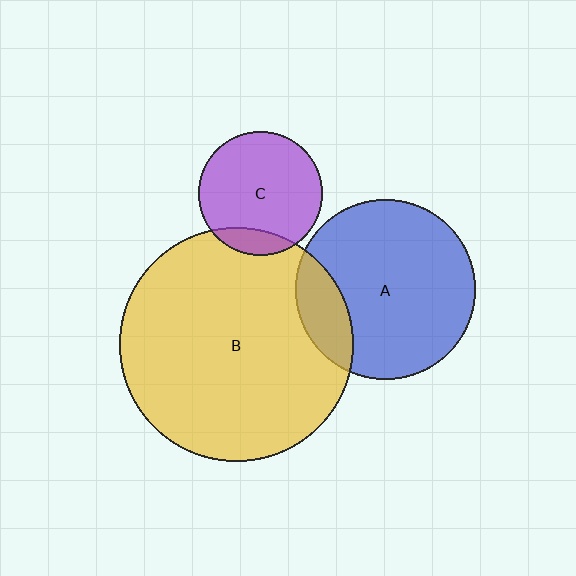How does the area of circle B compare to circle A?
Approximately 1.7 times.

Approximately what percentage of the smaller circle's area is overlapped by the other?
Approximately 10%.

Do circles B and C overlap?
Yes.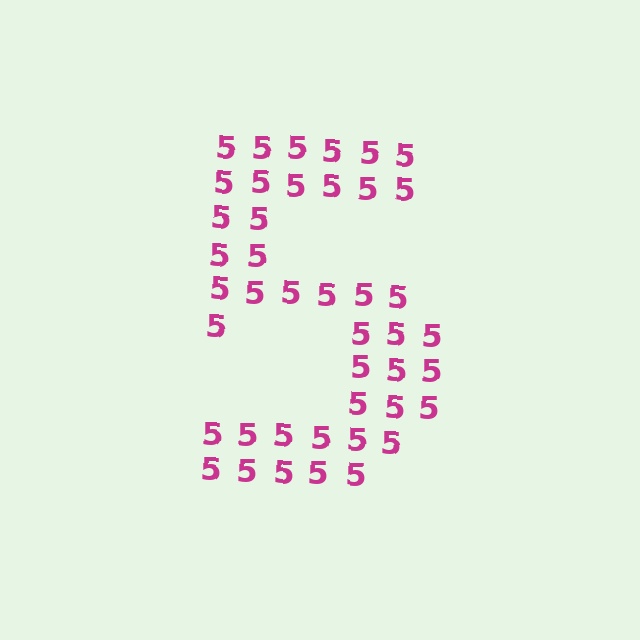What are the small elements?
The small elements are digit 5's.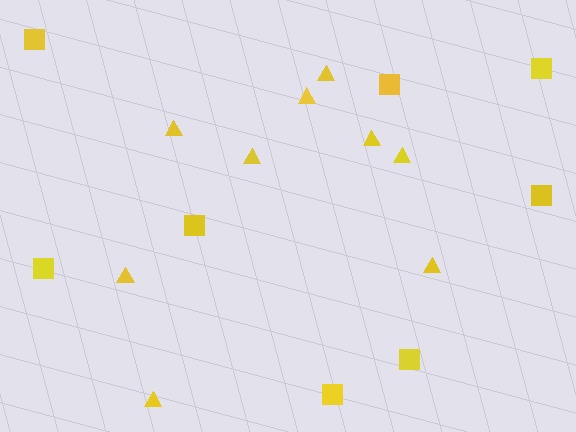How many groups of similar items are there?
There are 2 groups: one group of triangles (9) and one group of squares (8).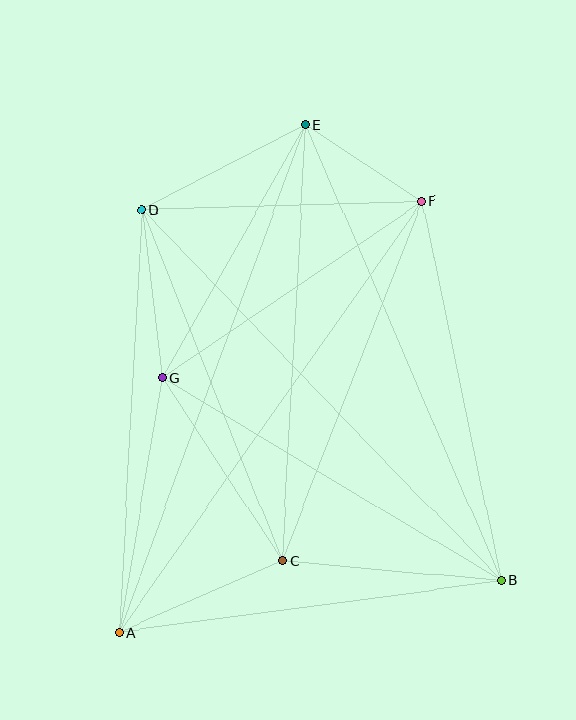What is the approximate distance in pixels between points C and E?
The distance between C and E is approximately 437 pixels.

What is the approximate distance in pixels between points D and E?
The distance between D and E is approximately 185 pixels.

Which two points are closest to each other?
Points E and F are closest to each other.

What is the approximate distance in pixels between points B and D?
The distance between B and D is approximately 516 pixels.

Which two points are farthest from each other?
Points A and E are farthest from each other.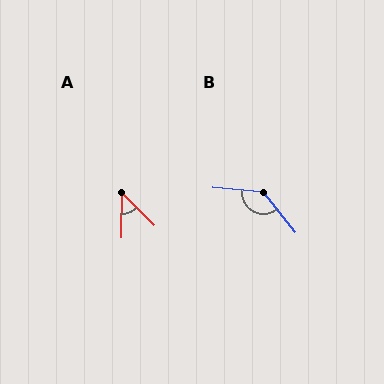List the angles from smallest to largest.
A (45°), B (133°).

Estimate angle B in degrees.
Approximately 133 degrees.